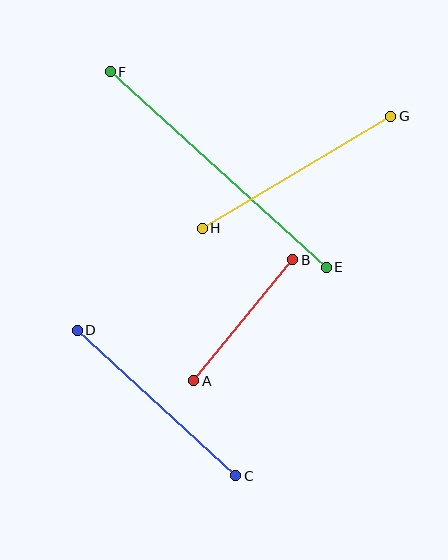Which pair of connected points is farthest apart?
Points E and F are farthest apart.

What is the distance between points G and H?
The distance is approximately 219 pixels.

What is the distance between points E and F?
The distance is approximately 291 pixels.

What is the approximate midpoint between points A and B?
The midpoint is at approximately (243, 320) pixels.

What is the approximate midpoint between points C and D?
The midpoint is at approximately (157, 403) pixels.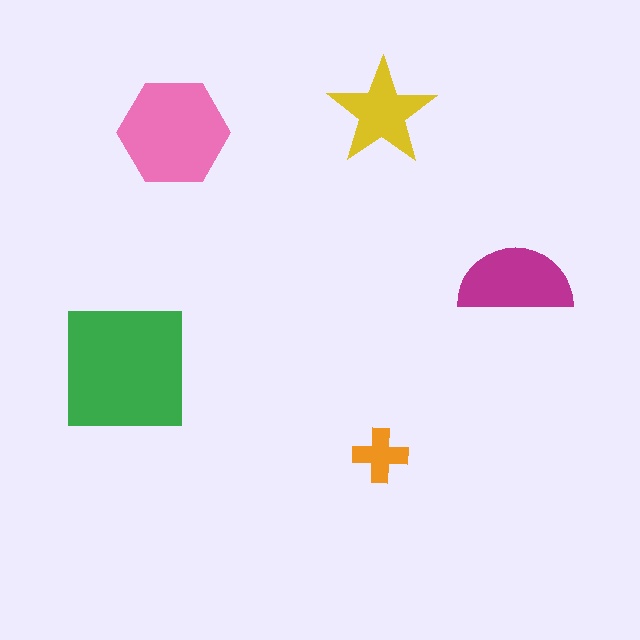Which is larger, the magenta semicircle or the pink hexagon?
The pink hexagon.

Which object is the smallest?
The orange cross.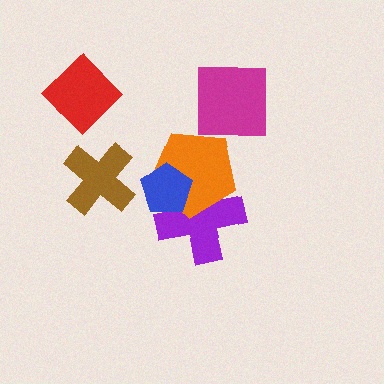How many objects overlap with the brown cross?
0 objects overlap with the brown cross.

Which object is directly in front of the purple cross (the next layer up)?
The orange pentagon is directly in front of the purple cross.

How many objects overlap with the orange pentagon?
2 objects overlap with the orange pentagon.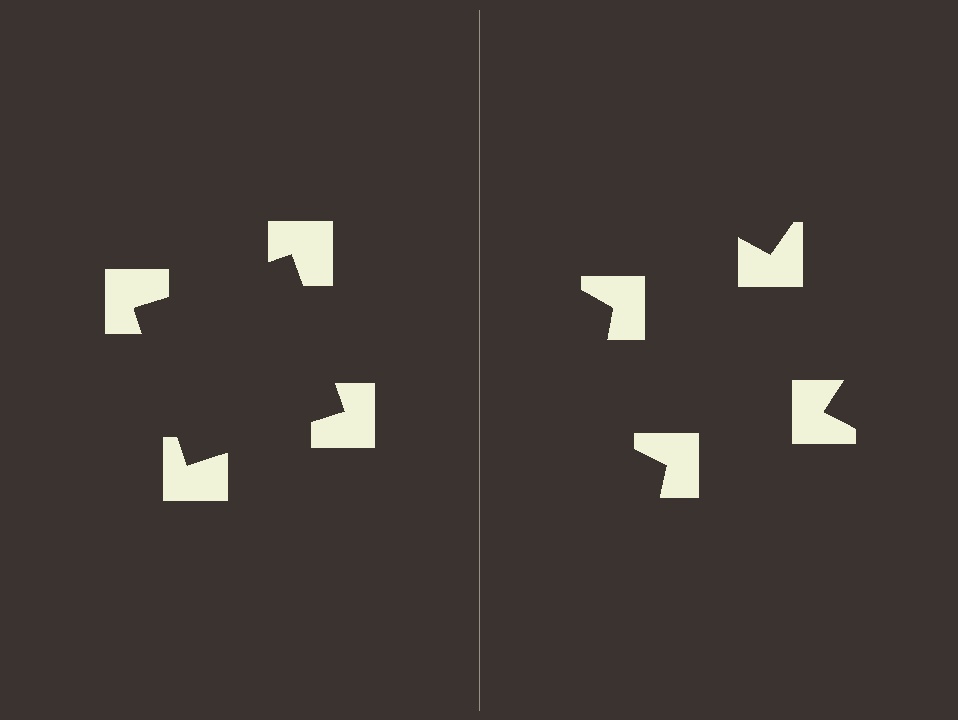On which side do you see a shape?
An illusory square appears on the left side. On the right side the wedge cuts are rotated, so no coherent shape forms.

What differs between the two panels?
The notched squares are positioned identically on both sides; only the wedge orientations differ. On the left they align to a square; on the right they are misaligned.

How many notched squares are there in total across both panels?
8 — 4 on each side.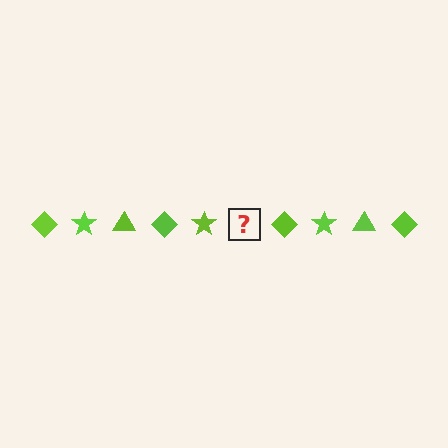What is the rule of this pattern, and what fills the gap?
The rule is that the pattern cycles through diamond, star, triangle shapes in lime. The gap should be filled with a lime triangle.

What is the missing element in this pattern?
The missing element is a lime triangle.